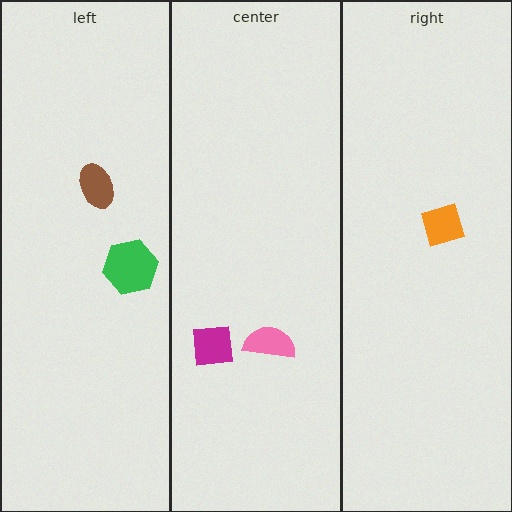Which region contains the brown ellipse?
The left region.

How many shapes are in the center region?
2.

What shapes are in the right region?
The orange diamond.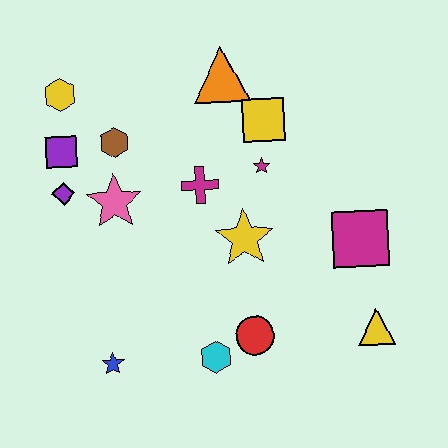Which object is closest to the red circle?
The cyan hexagon is closest to the red circle.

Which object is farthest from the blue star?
The orange triangle is farthest from the blue star.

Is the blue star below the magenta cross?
Yes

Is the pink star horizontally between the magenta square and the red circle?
No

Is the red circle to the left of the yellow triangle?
Yes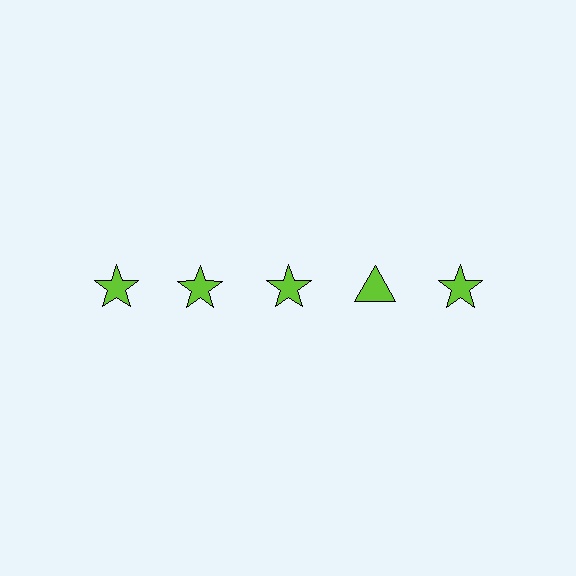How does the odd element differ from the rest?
It has a different shape: triangle instead of star.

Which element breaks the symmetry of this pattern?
The lime triangle in the top row, second from right column breaks the symmetry. All other shapes are lime stars.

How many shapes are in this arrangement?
There are 5 shapes arranged in a grid pattern.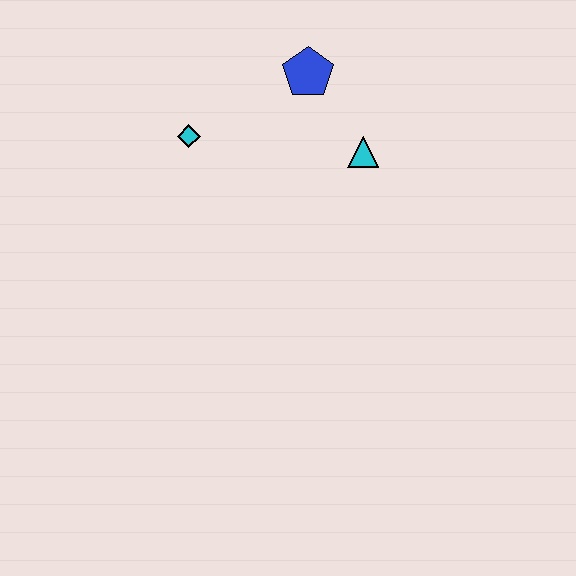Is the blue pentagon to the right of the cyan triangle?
No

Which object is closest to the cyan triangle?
The blue pentagon is closest to the cyan triangle.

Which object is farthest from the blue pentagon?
The cyan diamond is farthest from the blue pentagon.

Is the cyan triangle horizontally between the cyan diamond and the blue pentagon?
No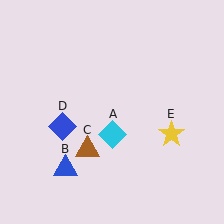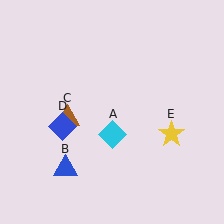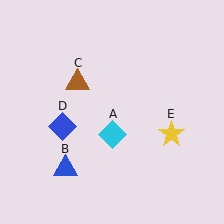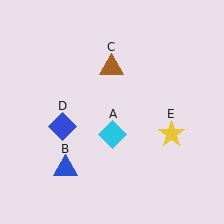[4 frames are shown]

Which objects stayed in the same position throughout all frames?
Cyan diamond (object A) and blue triangle (object B) and blue diamond (object D) and yellow star (object E) remained stationary.